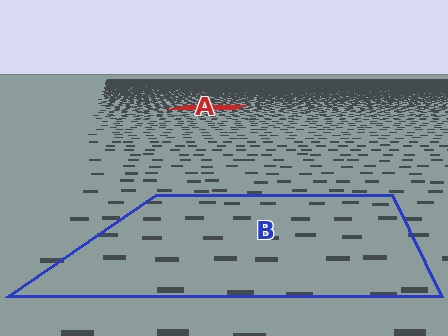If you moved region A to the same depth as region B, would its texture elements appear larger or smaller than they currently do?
They would appear larger. At a closer depth, the same texture elements are projected at a bigger on-screen size.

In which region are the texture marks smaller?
The texture marks are smaller in region A, because it is farther away.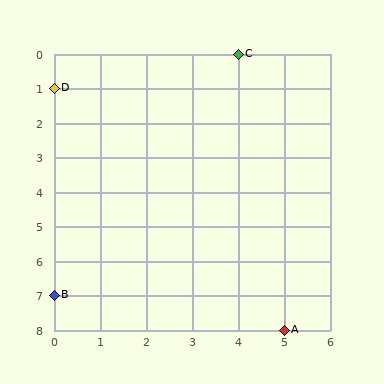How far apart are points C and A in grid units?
Points C and A are 1 column and 8 rows apart (about 8.1 grid units diagonally).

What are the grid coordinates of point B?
Point B is at grid coordinates (0, 7).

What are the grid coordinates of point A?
Point A is at grid coordinates (5, 8).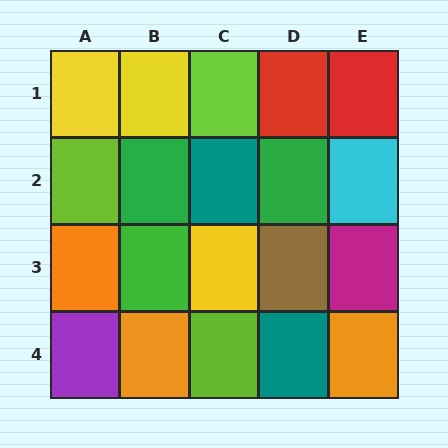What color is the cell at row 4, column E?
Orange.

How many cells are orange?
3 cells are orange.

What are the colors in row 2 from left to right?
Lime, green, teal, green, cyan.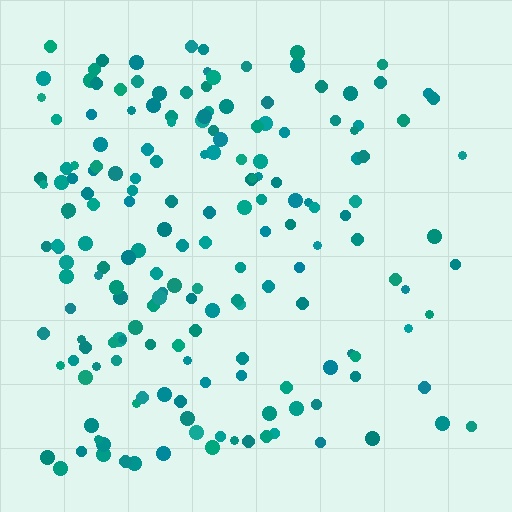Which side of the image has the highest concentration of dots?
The left.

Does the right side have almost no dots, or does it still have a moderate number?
Still a moderate number, just noticeably fewer than the left.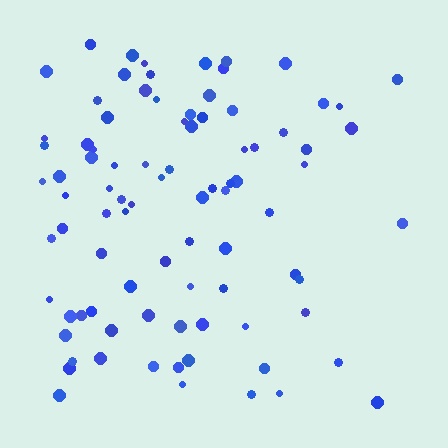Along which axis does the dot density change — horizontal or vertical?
Horizontal.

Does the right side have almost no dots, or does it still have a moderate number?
Still a moderate number, just noticeably fewer than the left.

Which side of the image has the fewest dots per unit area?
The right.